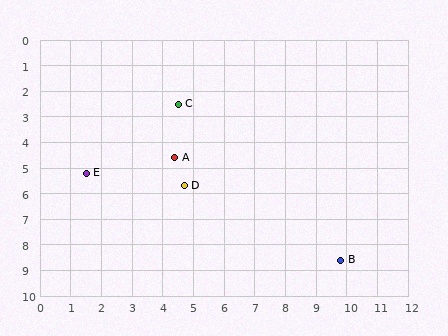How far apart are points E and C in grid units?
Points E and C are about 4.0 grid units apart.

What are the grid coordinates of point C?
Point C is at approximately (4.5, 2.5).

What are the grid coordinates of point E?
Point E is at approximately (1.5, 5.2).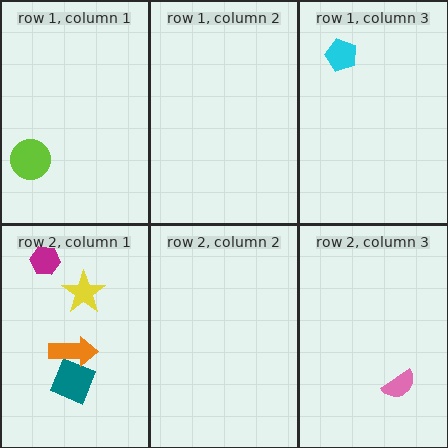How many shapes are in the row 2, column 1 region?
4.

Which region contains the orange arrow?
The row 2, column 1 region.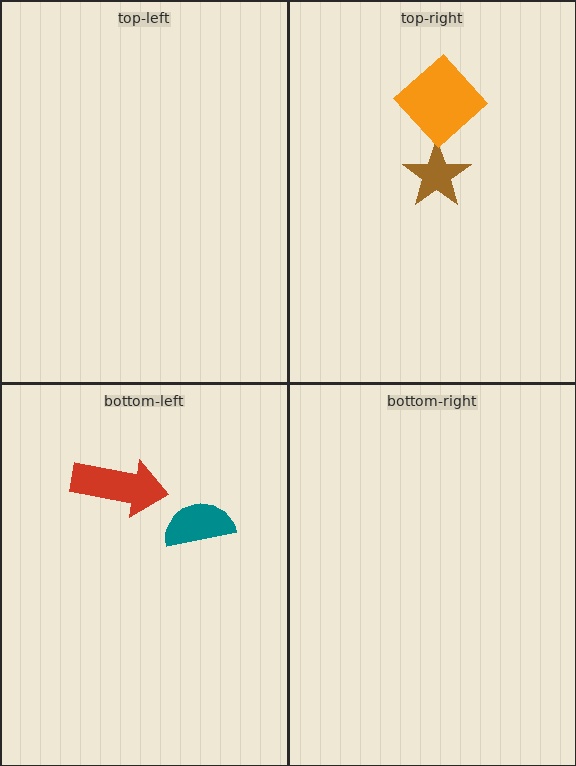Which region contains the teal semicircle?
The bottom-left region.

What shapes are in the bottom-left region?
The red arrow, the teal semicircle.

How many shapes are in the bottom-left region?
2.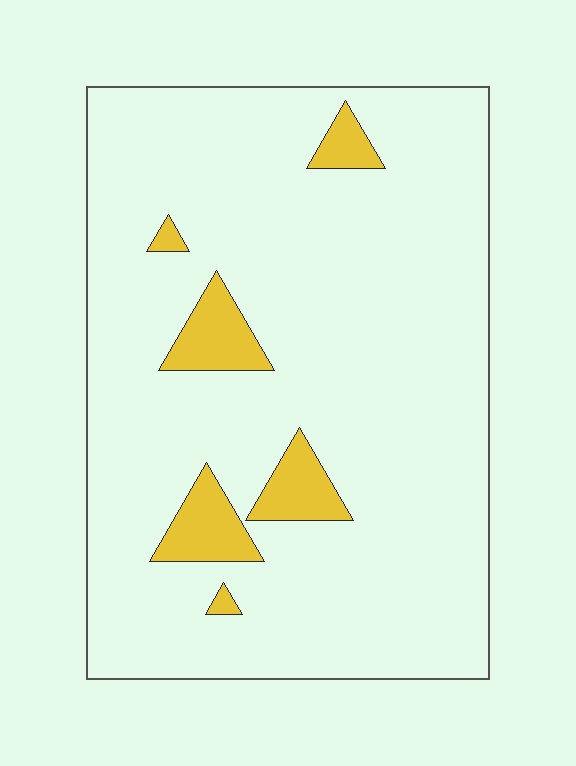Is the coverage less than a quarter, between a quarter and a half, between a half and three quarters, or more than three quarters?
Less than a quarter.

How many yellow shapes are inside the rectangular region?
6.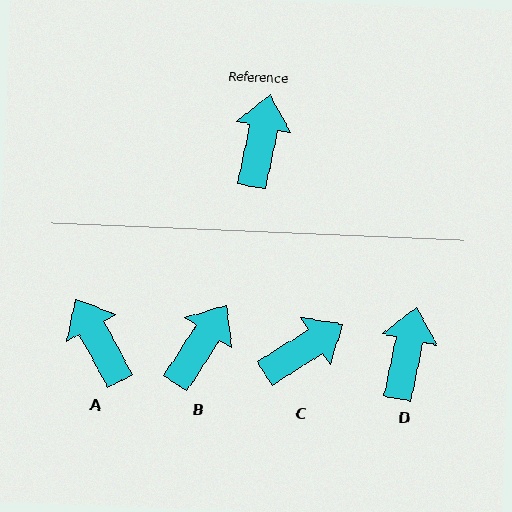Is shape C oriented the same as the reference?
No, it is off by about 46 degrees.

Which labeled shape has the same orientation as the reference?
D.